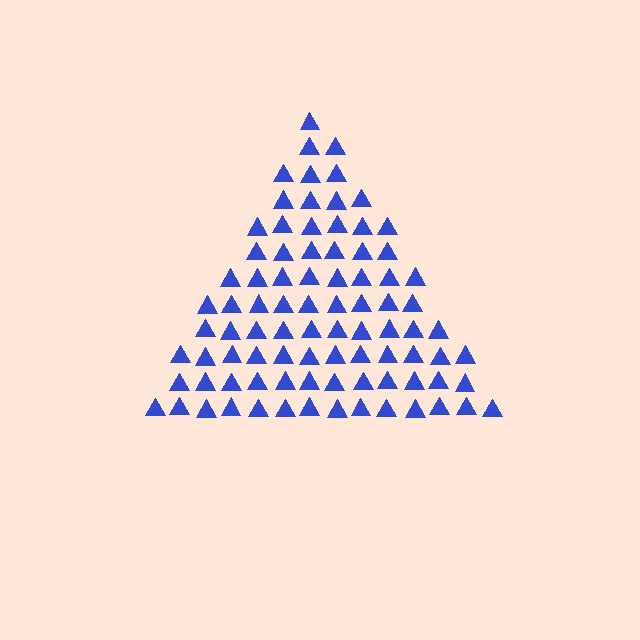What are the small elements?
The small elements are triangles.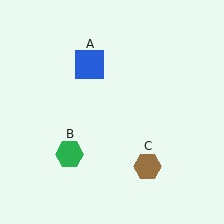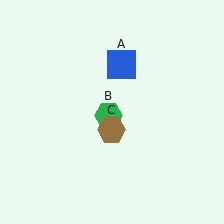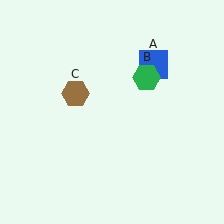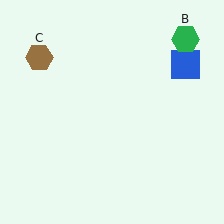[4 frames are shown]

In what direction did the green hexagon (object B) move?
The green hexagon (object B) moved up and to the right.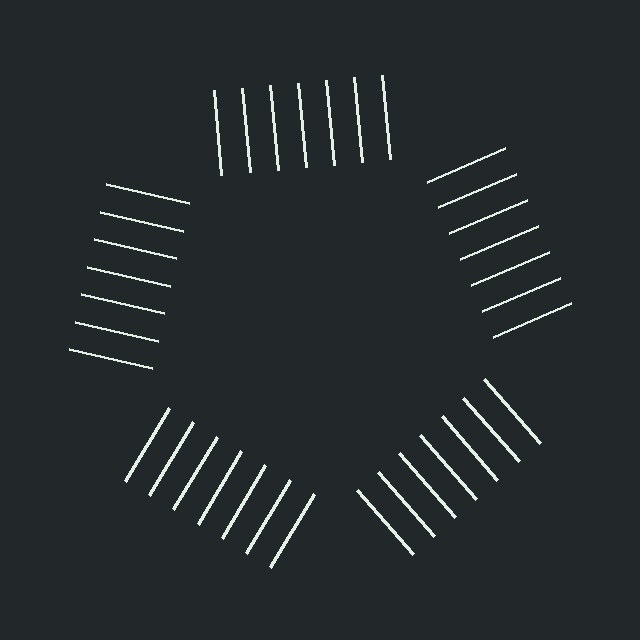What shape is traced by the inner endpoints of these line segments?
An illusory pentagon — the line segments terminate on its edges but no continuous stroke is drawn.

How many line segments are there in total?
35 — 7 along each of the 5 edges.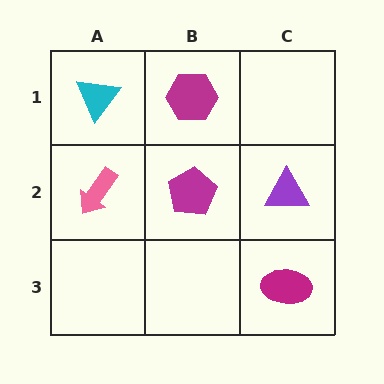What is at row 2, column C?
A purple triangle.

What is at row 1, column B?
A magenta hexagon.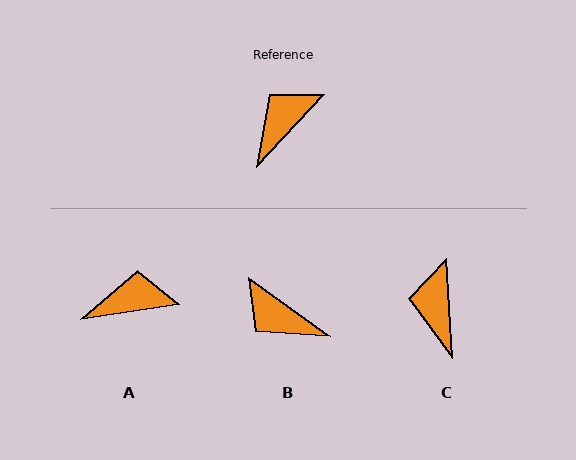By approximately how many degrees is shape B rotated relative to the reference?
Approximately 97 degrees counter-clockwise.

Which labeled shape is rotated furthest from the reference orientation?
B, about 97 degrees away.